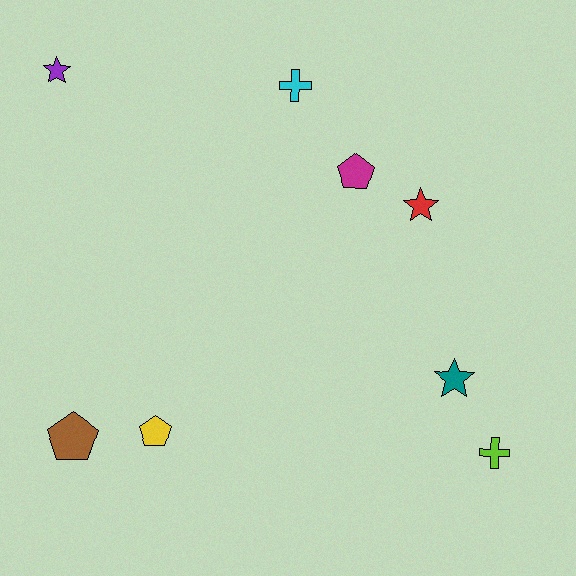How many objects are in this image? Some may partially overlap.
There are 8 objects.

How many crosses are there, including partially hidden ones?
There are 2 crosses.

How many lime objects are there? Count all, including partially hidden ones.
There is 1 lime object.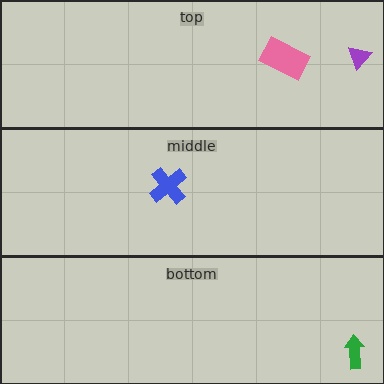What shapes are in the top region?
The pink rectangle, the purple triangle.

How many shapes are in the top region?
2.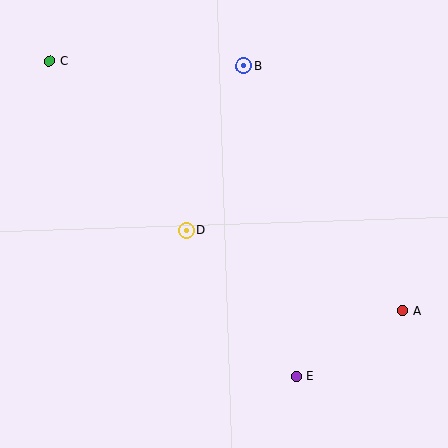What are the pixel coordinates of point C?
Point C is at (49, 61).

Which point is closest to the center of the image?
Point D at (186, 230) is closest to the center.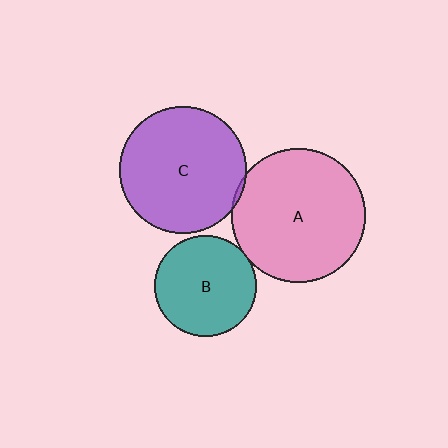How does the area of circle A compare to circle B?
Approximately 1.7 times.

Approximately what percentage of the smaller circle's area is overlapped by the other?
Approximately 5%.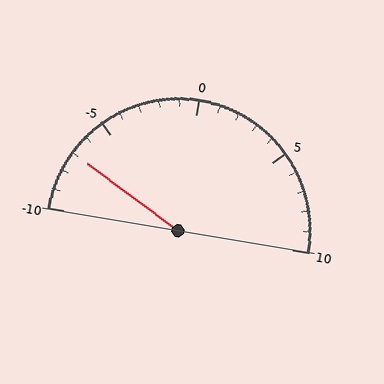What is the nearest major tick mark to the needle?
The nearest major tick mark is -5.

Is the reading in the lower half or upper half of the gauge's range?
The reading is in the lower half of the range (-10 to 10).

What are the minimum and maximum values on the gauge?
The gauge ranges from -10 to 10.